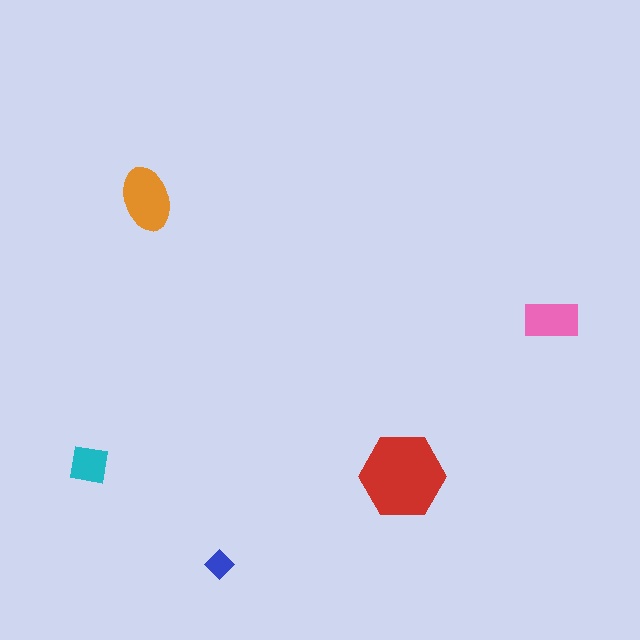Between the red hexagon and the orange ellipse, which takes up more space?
The red hexagon.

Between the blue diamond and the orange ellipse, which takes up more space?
The orange ellipse.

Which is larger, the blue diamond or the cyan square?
The cyan square.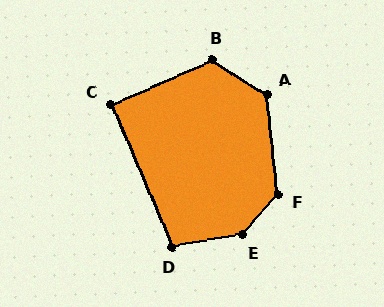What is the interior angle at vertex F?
Approximately 132 degrees (obtuse).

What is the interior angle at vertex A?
Approximately 128 degrees (obtuse).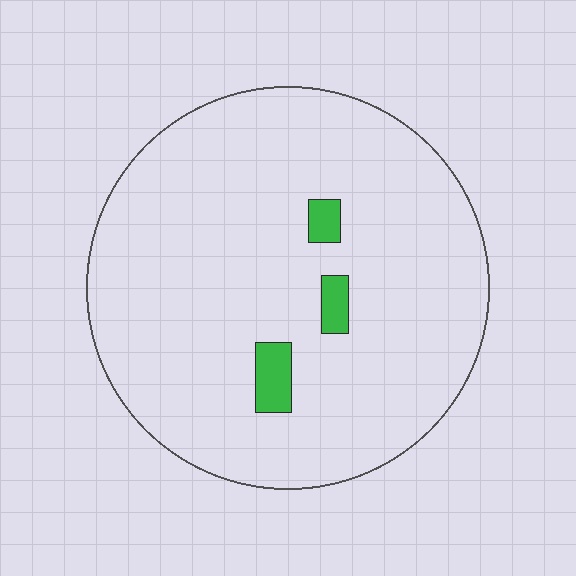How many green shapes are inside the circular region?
3.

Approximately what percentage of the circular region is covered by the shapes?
Approximately 5%.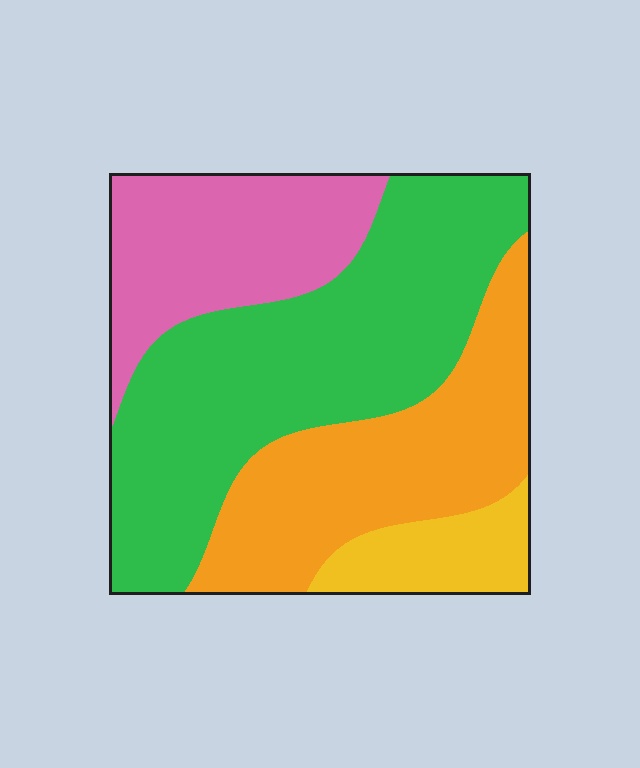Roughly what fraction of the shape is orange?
Orange covers around 25% of the shape.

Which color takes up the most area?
Green, at roughly 45%.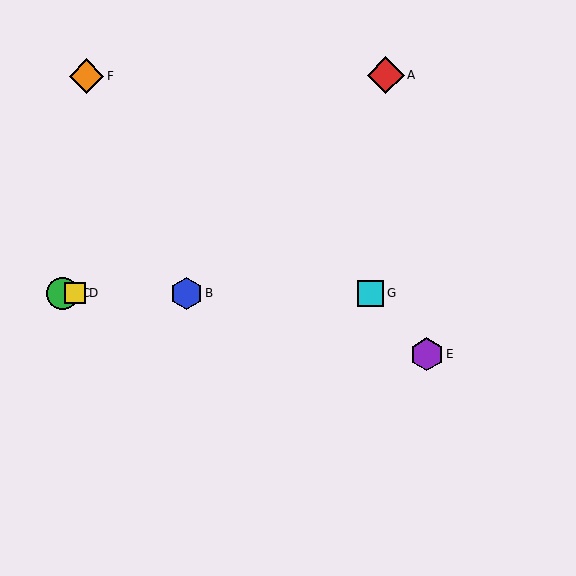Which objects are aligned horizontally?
Objects B, C, D, G are aligned horizontally.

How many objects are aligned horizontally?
4 objects (B, C, D, G) are aligned horizontally.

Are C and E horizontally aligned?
No, C is at y≈293 and E is at y≈354.